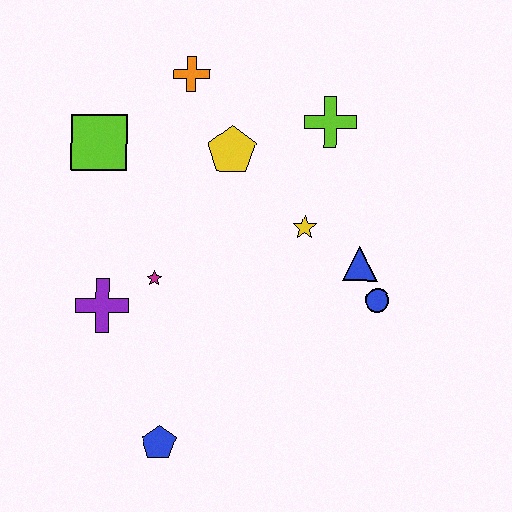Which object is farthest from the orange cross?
The blue pentagon is farthest from the orange cross.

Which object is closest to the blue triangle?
The blue circle is closest to the blue triangle.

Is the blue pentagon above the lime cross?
No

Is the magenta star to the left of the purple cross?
No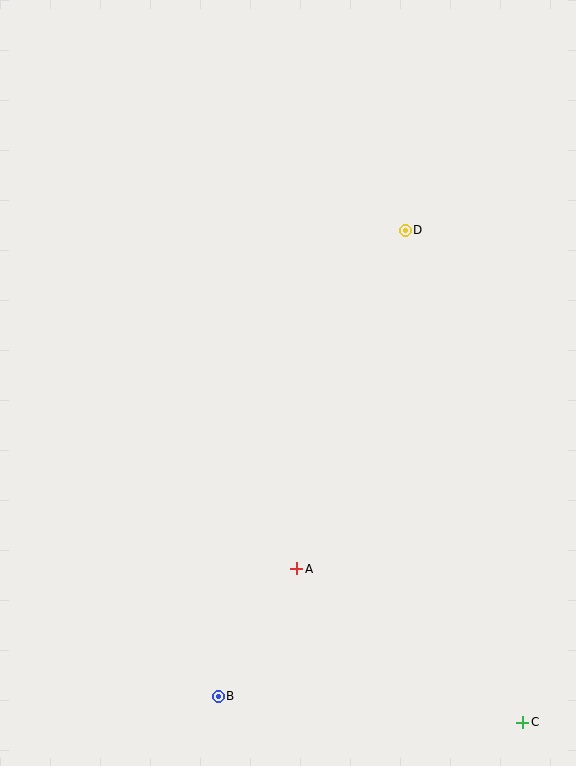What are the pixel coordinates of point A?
Point A is at (297, 569).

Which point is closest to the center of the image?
Point A at (297, 569) is closest to the center.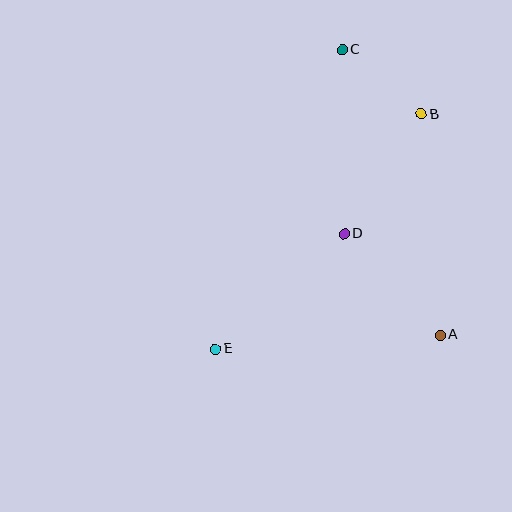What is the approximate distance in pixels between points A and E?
The distance between A and E is approximately 225 pixels.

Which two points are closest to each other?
Points B and C are closest to each other.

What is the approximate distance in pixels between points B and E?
The distance between B and E is approximately 312 pixels.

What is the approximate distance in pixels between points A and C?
The distance between A and C is approximately 302 pixels.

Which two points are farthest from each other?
Points C and E are farthest from each other.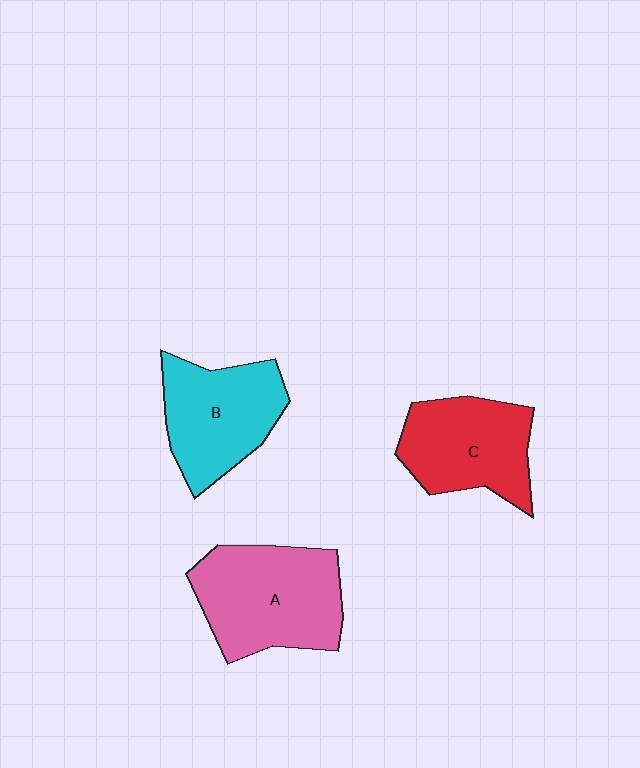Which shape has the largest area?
Shape A (pink).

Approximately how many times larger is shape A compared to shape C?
Approximately 1.2 times.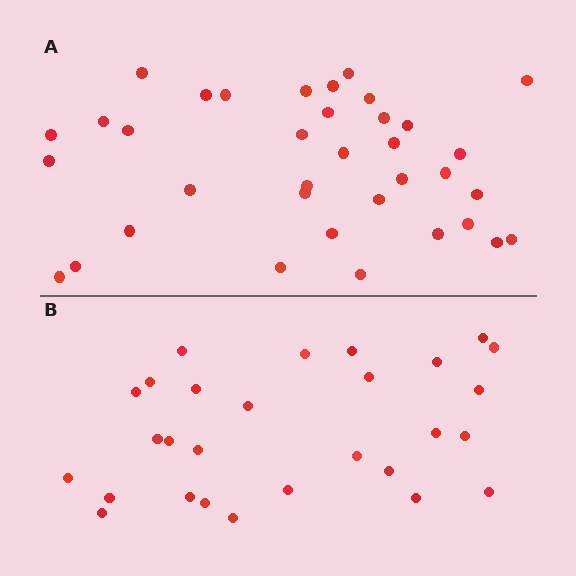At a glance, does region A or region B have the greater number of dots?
Region A (the top region) has more dots.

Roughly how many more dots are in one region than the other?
Region A has roughly 8 or so more dots than region B.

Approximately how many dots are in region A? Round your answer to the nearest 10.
About 40 dots. (The exact count is 36, which rounds to 40.)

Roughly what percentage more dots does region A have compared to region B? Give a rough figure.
About 30% more.